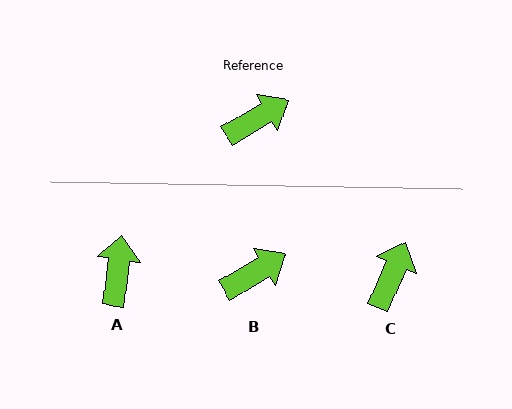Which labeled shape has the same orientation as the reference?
B.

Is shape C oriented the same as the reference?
No, it is off by about 37 degrees.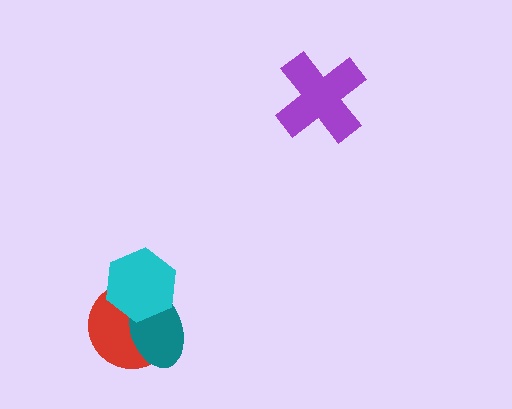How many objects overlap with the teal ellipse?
2 objects overlap with the teal ellipse.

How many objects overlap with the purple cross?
0 objects overlap with the purple cross.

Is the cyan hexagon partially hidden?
No, no other shape covers it.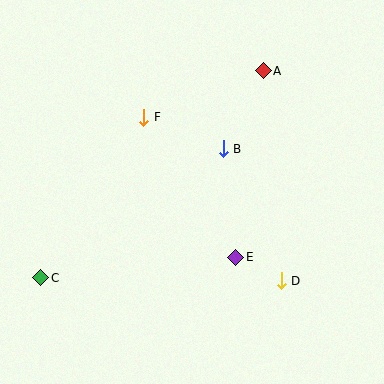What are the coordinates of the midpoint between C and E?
The midpoint between C and E is at (138, 268).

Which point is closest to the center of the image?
Point B at (223, 149) is closest to the center.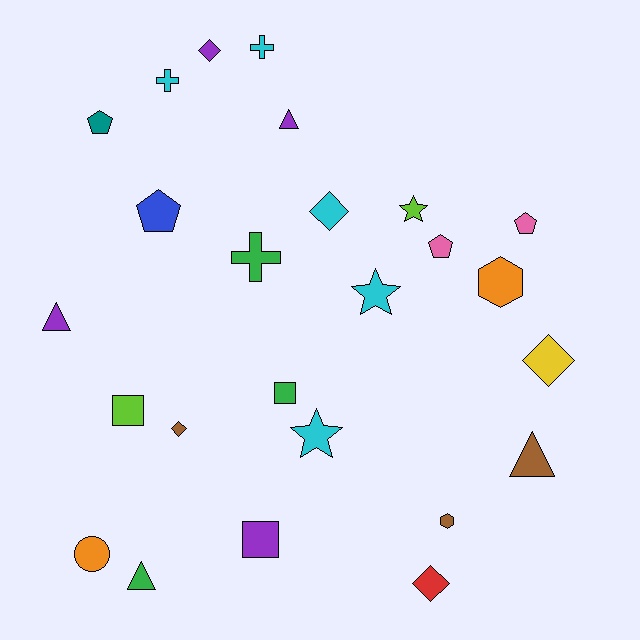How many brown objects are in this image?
There are 3 brown objects.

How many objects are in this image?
There are 25 objects.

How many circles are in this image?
There is 1 circle.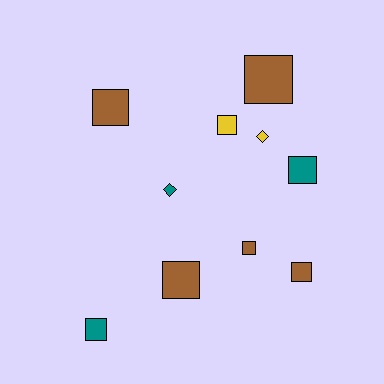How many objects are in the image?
There are 10 objects.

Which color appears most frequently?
Brown, with 5 objects.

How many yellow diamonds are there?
There is 1 yellow diamond.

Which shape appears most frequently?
Square, with 8 objects.